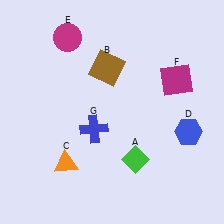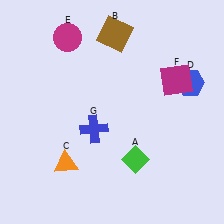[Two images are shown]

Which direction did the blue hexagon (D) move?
The blue hexagon (D) moved up.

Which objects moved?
The objects that moved are: the brown square (B), the blue hexagon (D).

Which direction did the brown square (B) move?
The brown square (B) moved up.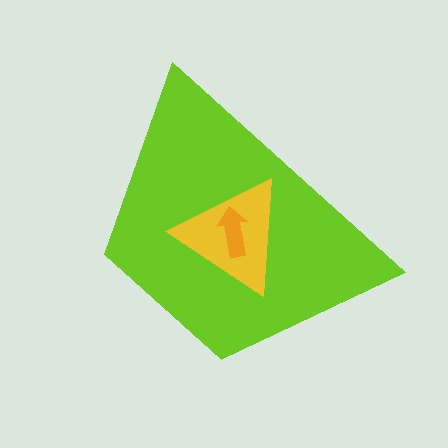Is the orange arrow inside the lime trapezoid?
Yes.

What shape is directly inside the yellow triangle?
The orange arrow.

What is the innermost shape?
The orange arrow.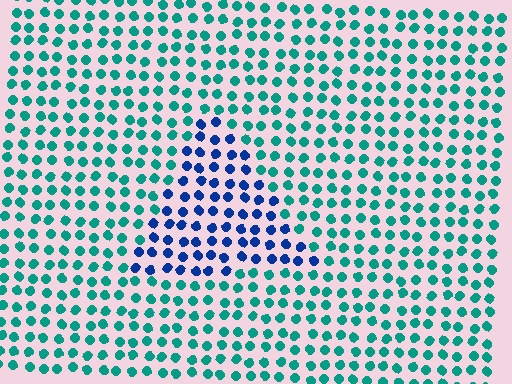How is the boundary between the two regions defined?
The boundary is defined purely by a slight shift in hue (about 51 degrees). Spacing, size, and orientation are identical on both sides.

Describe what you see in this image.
The image is filled with small teal elements in a uniform arrangement. A triangle-shaped region is visible where the elements are tinted to a slightly different hue, forming a subtle color boundary.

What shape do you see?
I see a triangle.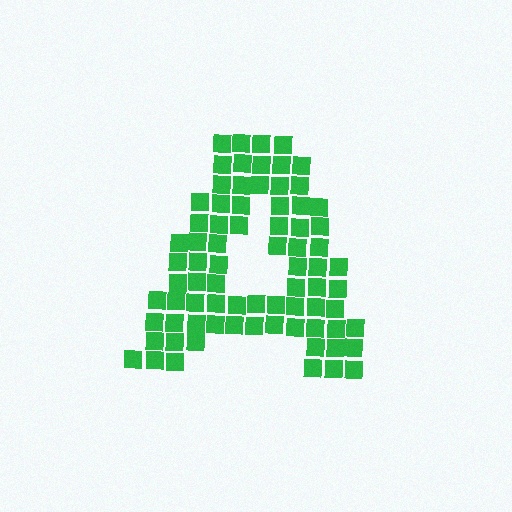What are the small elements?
The small elements are squares.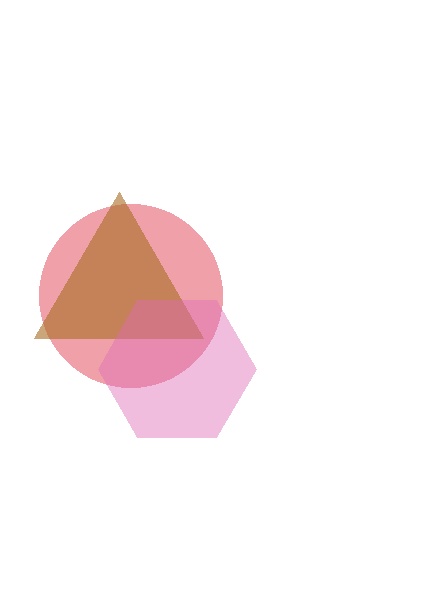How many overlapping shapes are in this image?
There are 3 overlapping shapes in the image.